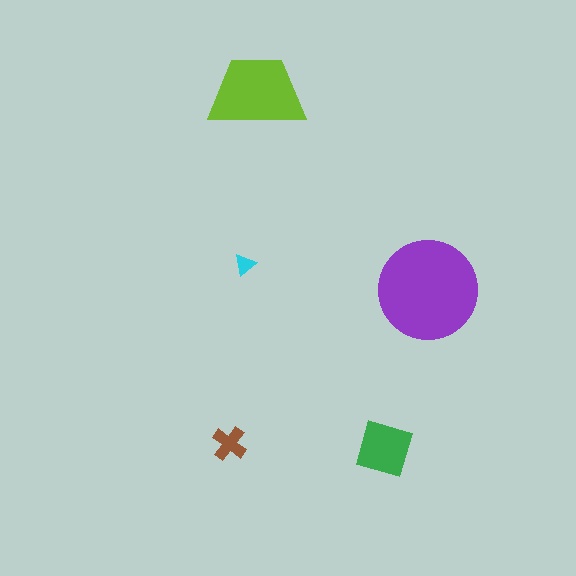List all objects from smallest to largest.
The cyan triangle, the brown cross, the green diamond, the lime trapezoid, the purple circle.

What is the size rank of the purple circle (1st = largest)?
1st.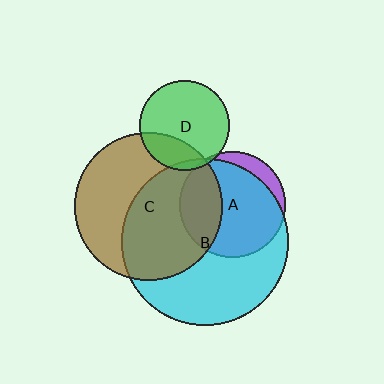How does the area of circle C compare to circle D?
Approximately 2.7 times.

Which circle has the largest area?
Circle B (cyan).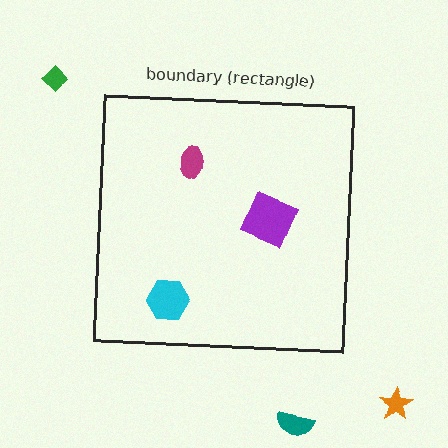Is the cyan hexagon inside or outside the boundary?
Inside.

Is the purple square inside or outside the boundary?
Inside.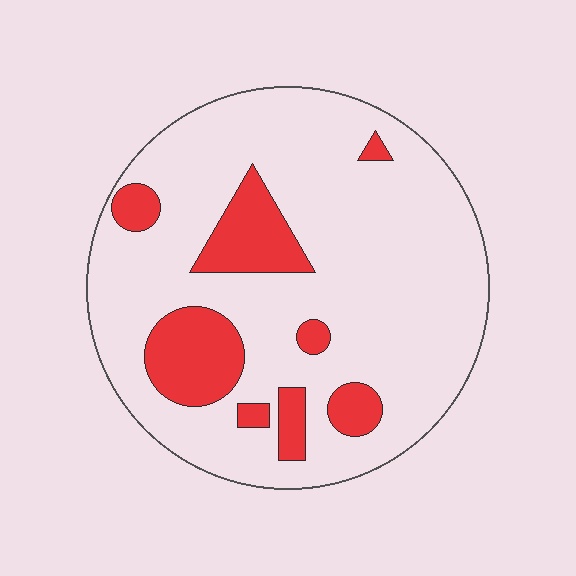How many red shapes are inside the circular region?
8.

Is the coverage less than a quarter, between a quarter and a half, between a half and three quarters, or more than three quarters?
Less than a quarter.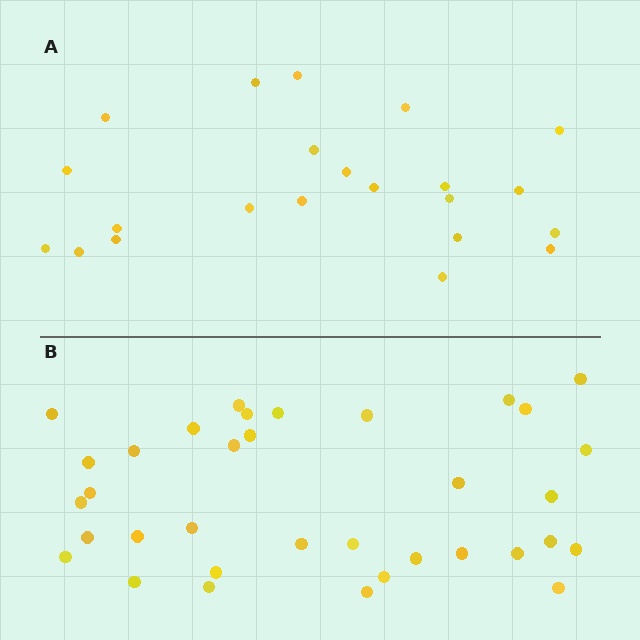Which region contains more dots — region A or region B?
Region B (the bottom region) has more dots.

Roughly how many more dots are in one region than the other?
Region B has approximately 15 more dots than region A.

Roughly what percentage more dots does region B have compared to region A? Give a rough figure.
About 60% more.